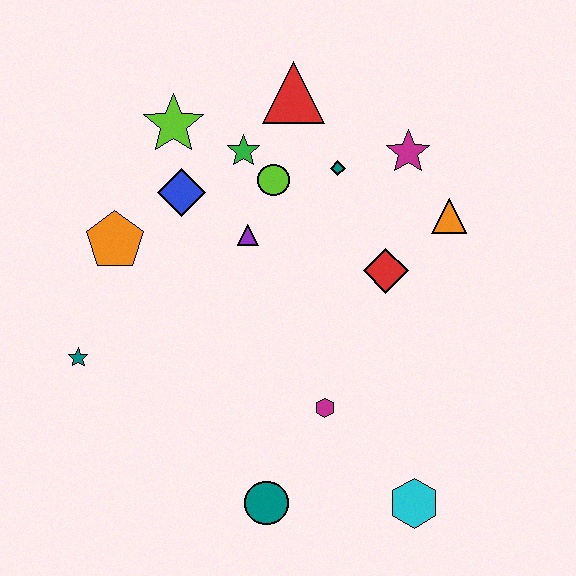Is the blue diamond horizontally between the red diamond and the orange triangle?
No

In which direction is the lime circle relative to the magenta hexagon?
The lime circle is above the magenta hexagon.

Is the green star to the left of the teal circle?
Yes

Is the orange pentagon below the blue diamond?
Yes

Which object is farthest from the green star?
The cyan hexagon is farthest from the green star.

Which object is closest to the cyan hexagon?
The magenta hexagon is closest to the cyan hexagon.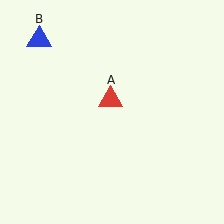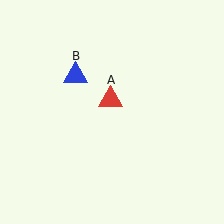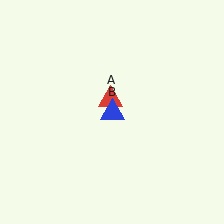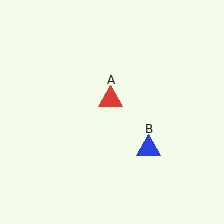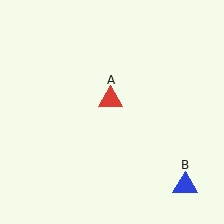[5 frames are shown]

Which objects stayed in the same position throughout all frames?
Red triangle (object A) remained stationary.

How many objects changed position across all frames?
1 object changed position: blue triangle (object B).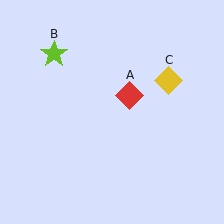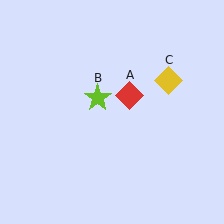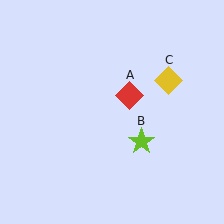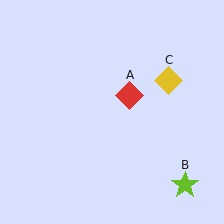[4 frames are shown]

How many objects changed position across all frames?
1 object changed position: lime star (object B).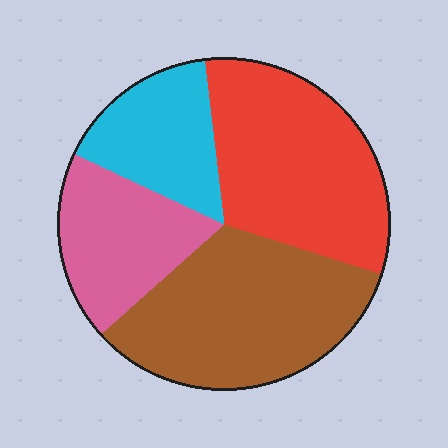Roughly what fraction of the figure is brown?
Brown takes up between a sixth and a third of the figure.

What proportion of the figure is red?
Red takes up about one third (1/3) of the figure.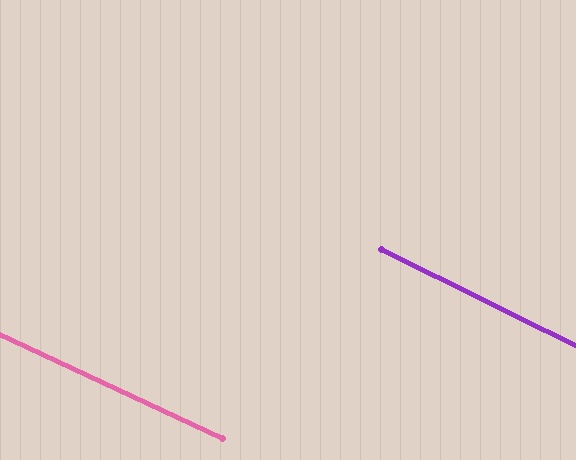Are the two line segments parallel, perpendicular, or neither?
Parallel — their directions differ by only 1.4°.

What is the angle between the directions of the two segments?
Approximately 1 degree.